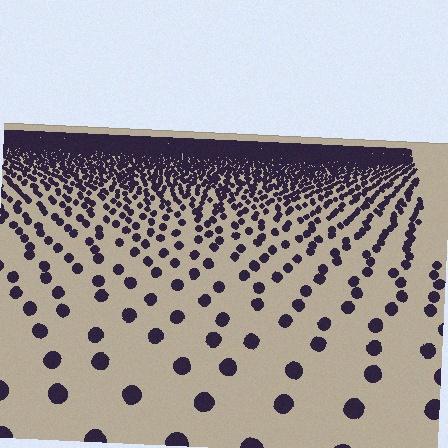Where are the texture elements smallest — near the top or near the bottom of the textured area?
Near the top.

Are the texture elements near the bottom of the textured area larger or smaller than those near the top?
Larger. Near the bottom, elements are closer to the viewer and appear at a bigger on-screen size.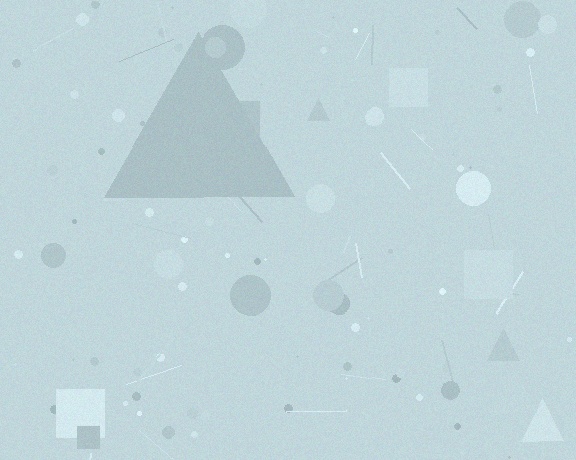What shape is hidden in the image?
A triangle is hidden in the image.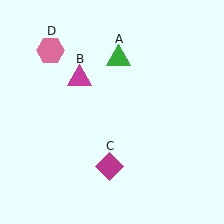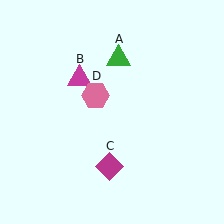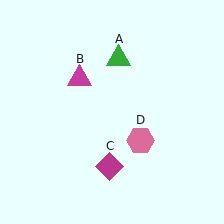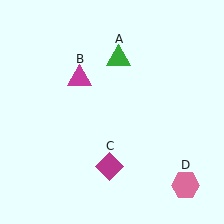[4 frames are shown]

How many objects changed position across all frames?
1 object changed position: pink hexagon (object D).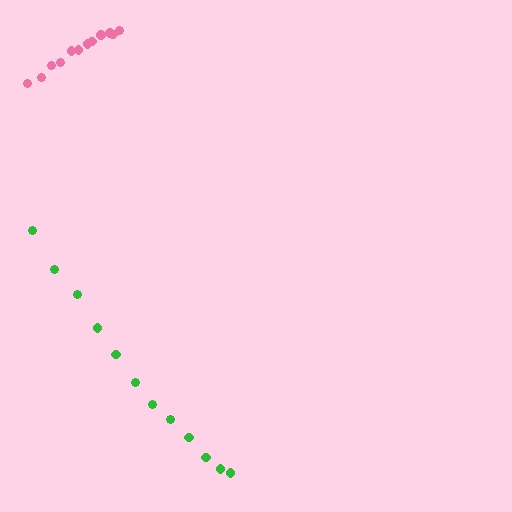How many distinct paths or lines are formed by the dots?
There are 2 distinct paths.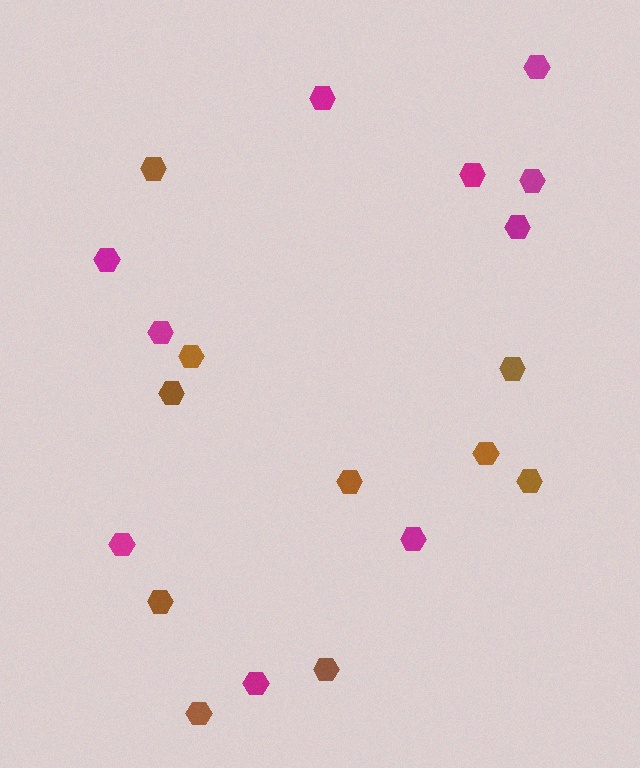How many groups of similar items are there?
There are 2 groups: one group of brown hexagons (10) and one group of magenta hexagons (10).